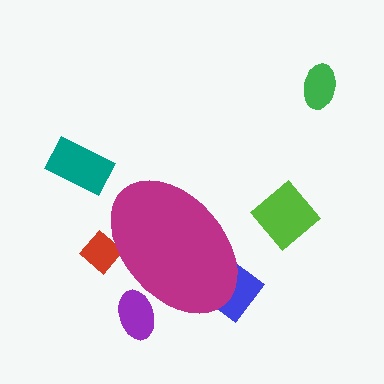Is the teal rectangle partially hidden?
No, the teal rectangle is fully visible.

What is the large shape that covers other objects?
A magenta ellipse.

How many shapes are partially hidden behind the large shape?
3 shapes are partially hidden.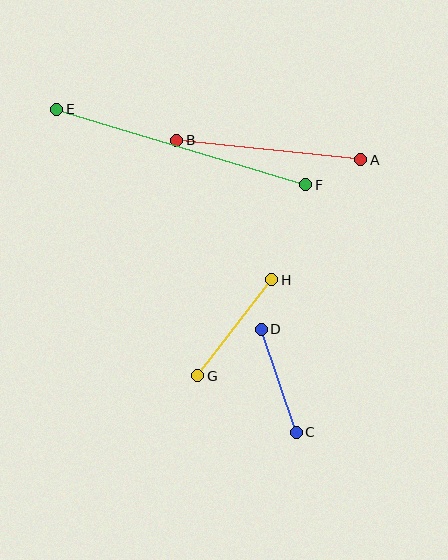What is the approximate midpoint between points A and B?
The midpoint is at approximately (269, 150) pixels.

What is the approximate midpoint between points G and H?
The midpoint is at approximately (235, 328) pixels.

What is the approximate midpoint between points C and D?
The midpoint is at approximately (279, 381) pixels.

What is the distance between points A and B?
The distance is approximately 185 pixels.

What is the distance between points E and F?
The distance is approximately 260 pixels.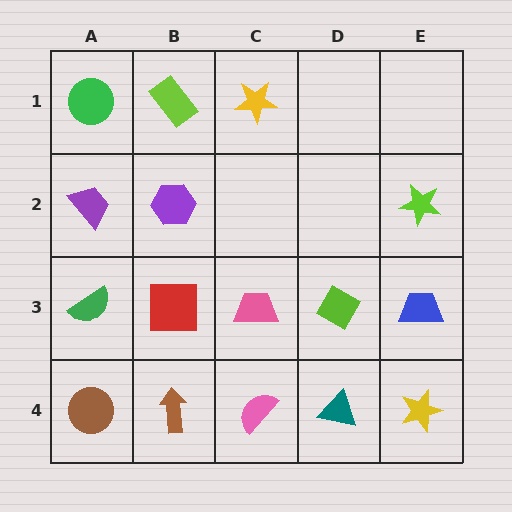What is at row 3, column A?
A green semicircle.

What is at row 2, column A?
A purple trapezoid.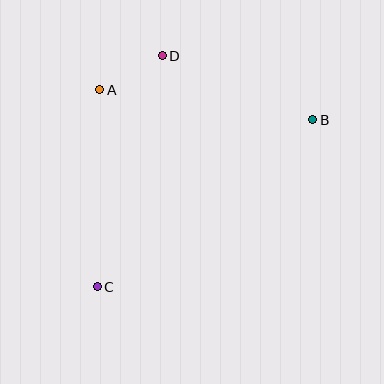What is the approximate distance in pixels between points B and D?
The distance between B and D is approximately 164 pixels.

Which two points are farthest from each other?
Points B and C are farthest from each other.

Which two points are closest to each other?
Points A and D are closest to each other.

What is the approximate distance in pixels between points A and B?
The distance between A and B is approximately 215 pixels.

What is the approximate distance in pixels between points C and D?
The distance between C and D is approximately 240 pixels.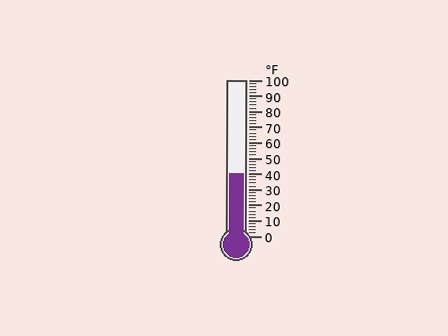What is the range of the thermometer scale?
The thermometer scale ranges from 0°F to 100°F.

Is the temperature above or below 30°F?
The temperature is above 30°F.